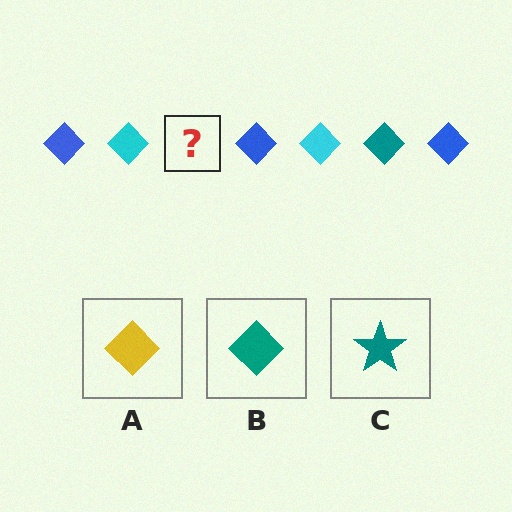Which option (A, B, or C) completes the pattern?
B.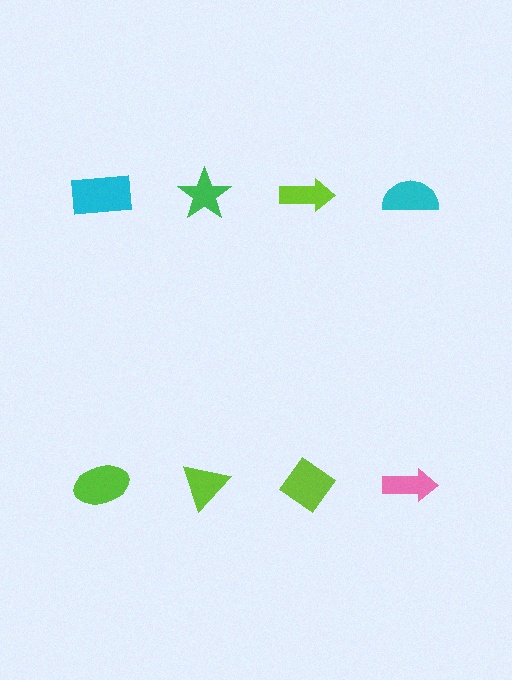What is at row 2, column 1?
A lime ellipse.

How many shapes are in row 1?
4 shapes.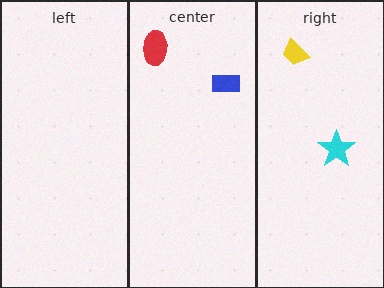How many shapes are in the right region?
2.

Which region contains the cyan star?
The right region.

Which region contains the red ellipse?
The center region.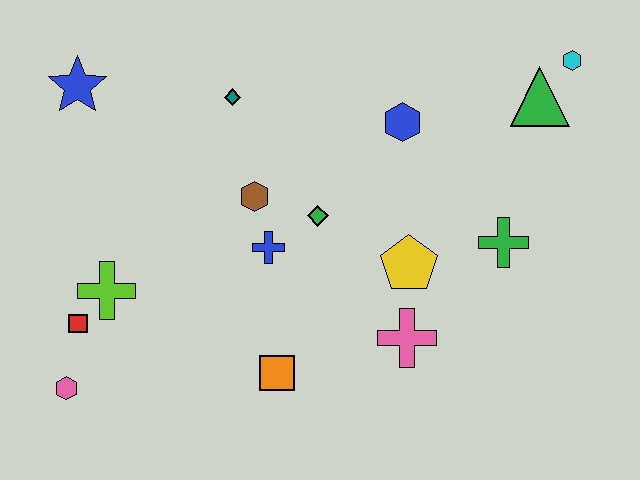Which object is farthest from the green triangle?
The pink hexagon is farthest from the green triangle.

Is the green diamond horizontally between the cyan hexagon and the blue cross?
Yes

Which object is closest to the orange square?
The blue cross is closest to the orange square.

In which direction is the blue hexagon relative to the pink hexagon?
The blue hexagon is to the right of the pink hexagon.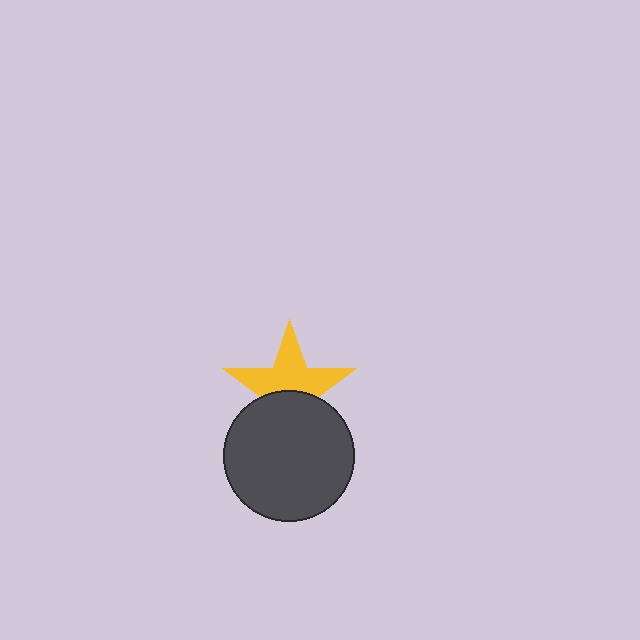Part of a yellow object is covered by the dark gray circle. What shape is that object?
It is a star.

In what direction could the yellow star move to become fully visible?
The yellow star could move up. That would shift it out from behind the dark gray circle entirely.